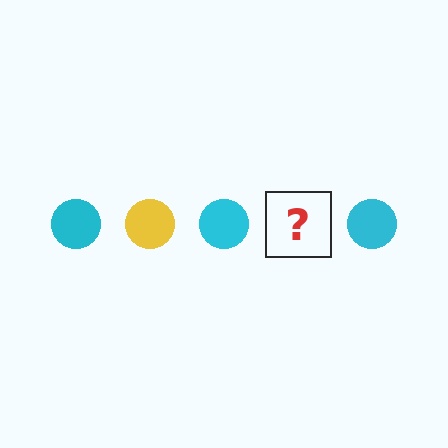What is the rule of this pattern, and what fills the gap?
The rule is that the pattern cycles through cyan, yellow circles. The gap should be filled with a yellow circle.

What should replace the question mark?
The question mark should be replaced with a yellow circle.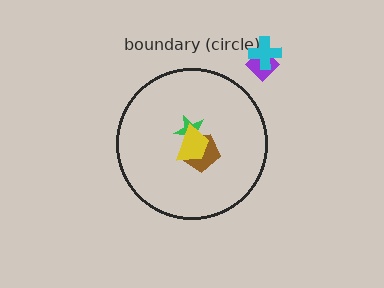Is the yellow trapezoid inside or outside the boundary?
Inside.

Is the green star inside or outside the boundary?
Inside.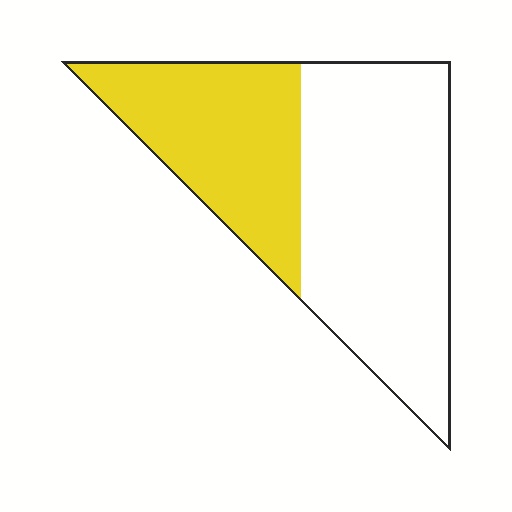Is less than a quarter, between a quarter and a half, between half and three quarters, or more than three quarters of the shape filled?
Between a quarter and a half.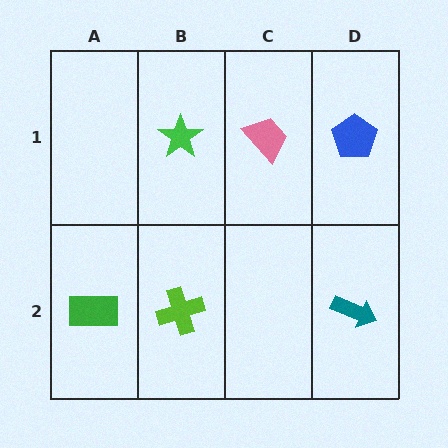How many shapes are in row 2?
3 shapes.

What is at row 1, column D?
A blue pentagon.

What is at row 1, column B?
A green star.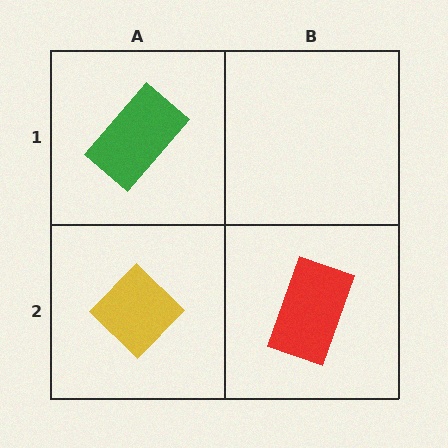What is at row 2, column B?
A red rectangle.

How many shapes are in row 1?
1 shape.